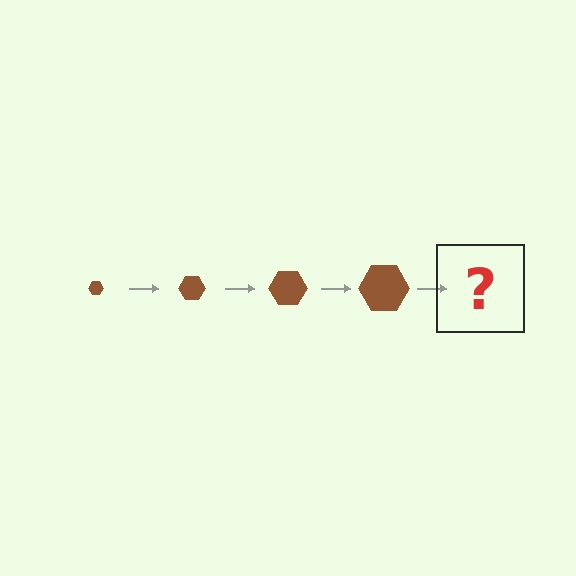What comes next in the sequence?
The next element should be a brown hexagon, larger than the previous one.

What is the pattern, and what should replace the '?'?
The pattern is that the hexagon gets progressively larger each step. The '?' should be a brown hexagon, larger than the previous one.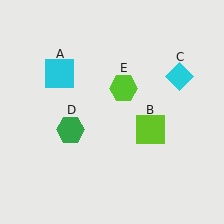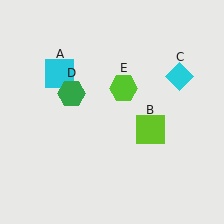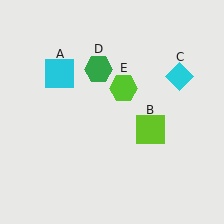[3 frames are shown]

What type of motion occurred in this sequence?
The green hexagon (object D) rotated clockwise around the center of the scene.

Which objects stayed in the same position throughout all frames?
Cyan square (object A) and lime square (object B) and cyan diamond (object C) and lime hexagon (object E) remained stationary.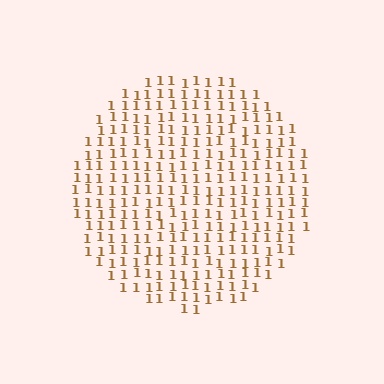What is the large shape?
The large shape is a circle.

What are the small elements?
The small elements are digit 1's.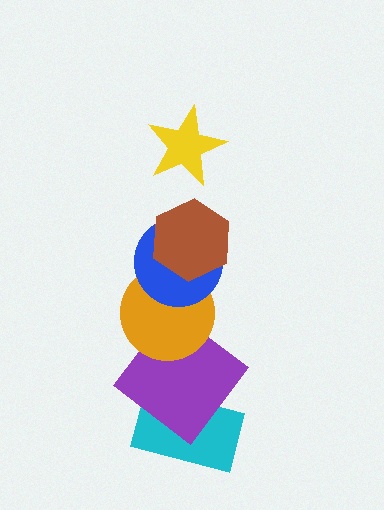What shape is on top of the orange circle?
The blue circle is on top of the orange circle.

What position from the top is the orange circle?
The orange circle is 4th from the top.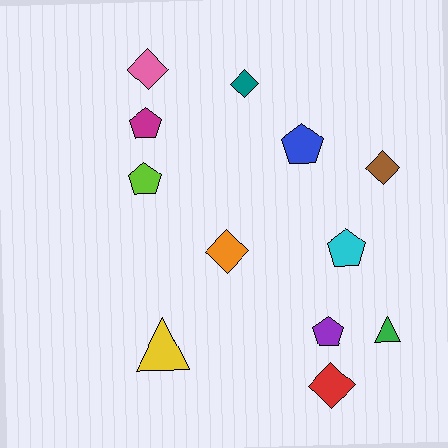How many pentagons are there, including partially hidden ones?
There are 5 pentagons.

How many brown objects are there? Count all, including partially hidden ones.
There is 1 brown object.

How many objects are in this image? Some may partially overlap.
There are 12 objects.